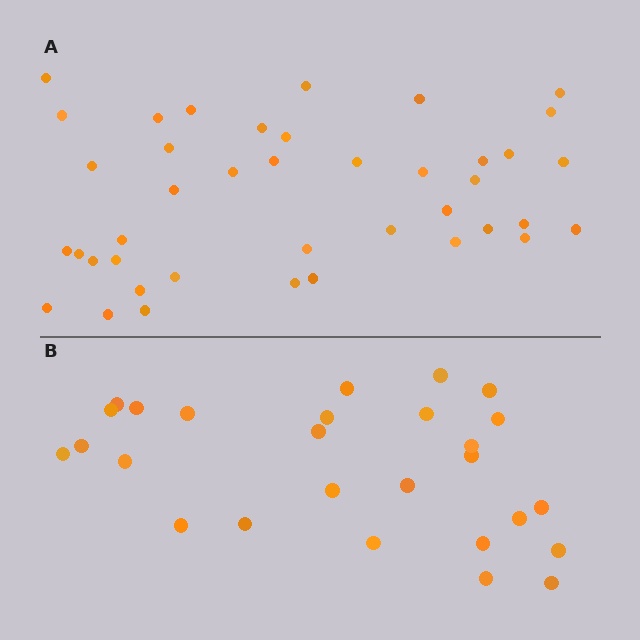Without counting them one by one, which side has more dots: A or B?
Region A (the top region) has more dots.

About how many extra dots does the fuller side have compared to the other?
Region A has approximately 15 more dots than region B.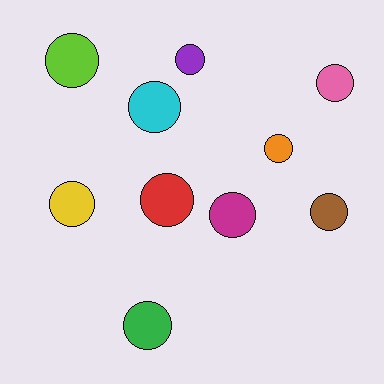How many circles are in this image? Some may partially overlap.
There are 10 circles.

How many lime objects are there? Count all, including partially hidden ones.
There is 1 lime object.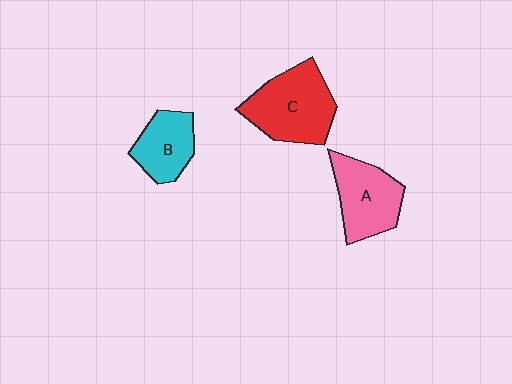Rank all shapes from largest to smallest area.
From largest to smallest: C (red), A (pink), B (cyan).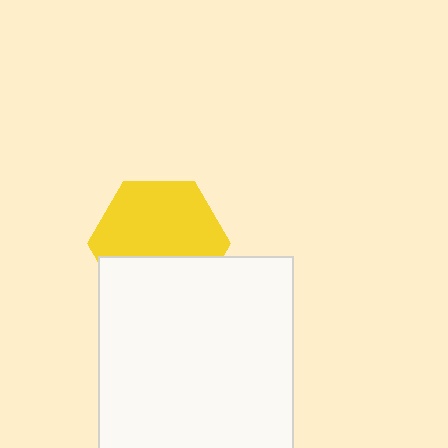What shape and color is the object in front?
The object in front is a white square.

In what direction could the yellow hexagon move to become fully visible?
The yellow hexagon could move up. That would shift it out from behind the white square entirely.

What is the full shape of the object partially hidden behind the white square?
The partially hidden object is a yellow hexagon.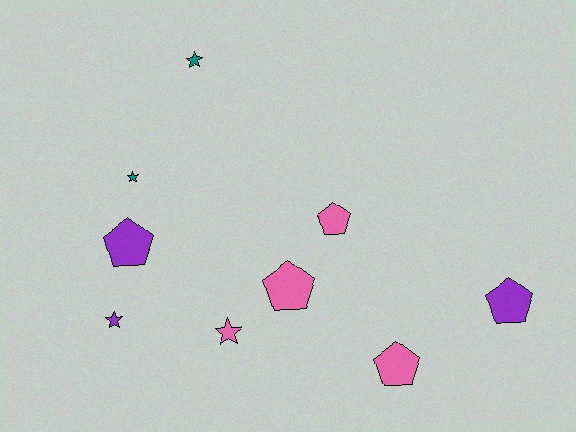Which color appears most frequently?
Pink, with 4 objects.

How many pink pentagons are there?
There are 3 pink pentagons.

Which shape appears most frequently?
Pentagon, with 5 objects.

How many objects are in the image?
There are 9 objects.